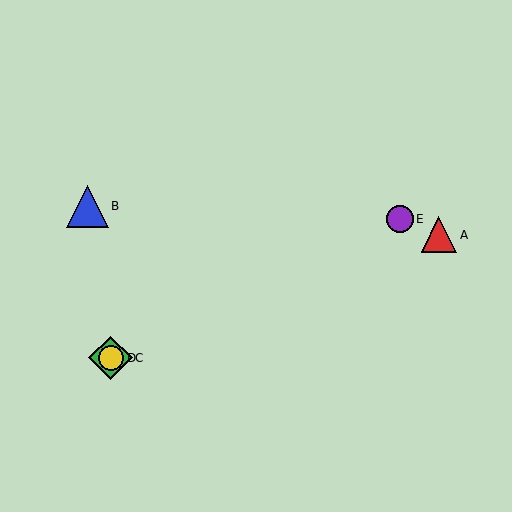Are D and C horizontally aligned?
Yes, both are at y≈358.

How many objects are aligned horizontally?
2 objects (C, D) are aligned horizontally.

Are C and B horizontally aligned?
No, C is at y≈358 and B is at y≈206.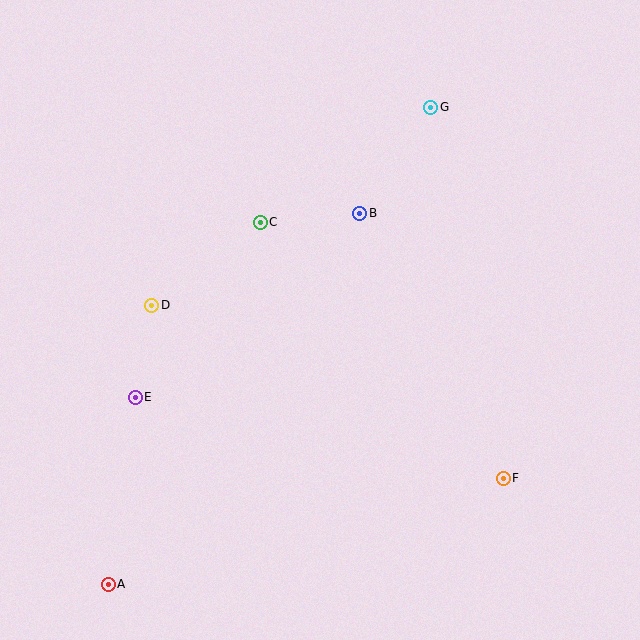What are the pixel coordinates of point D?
Point D is at (152, 305).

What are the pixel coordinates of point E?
Point E is at (135, 397).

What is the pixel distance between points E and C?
The distance between E and C is 215 pixels.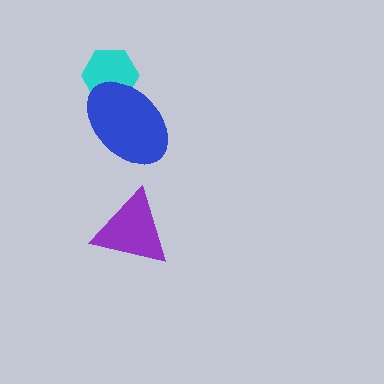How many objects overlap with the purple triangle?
0 objects overlap with the purple triangle.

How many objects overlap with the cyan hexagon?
1 object overlaps with the cyan hexagon.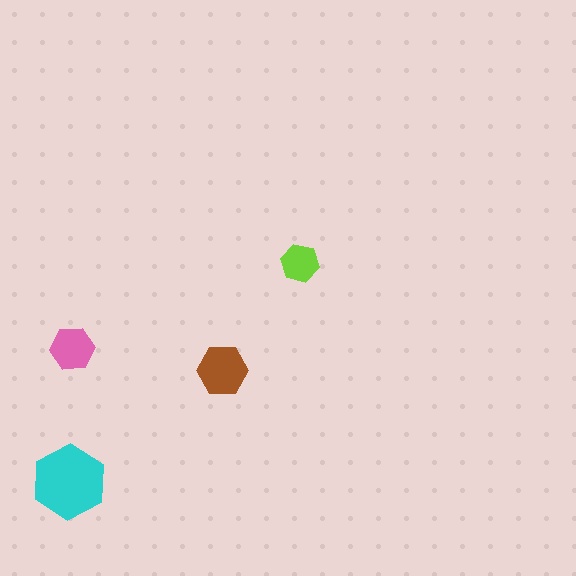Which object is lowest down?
The cyan hexagon is bottommost.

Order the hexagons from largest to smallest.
the cyan one, the brown one, the pink one, the lime one.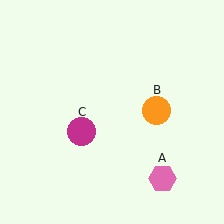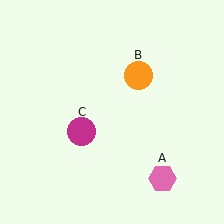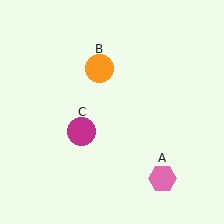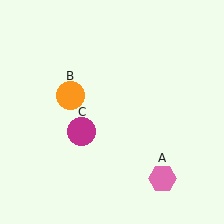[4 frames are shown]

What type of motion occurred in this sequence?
The orange circle (object B) rotated counterclockwise around the center of the scene.